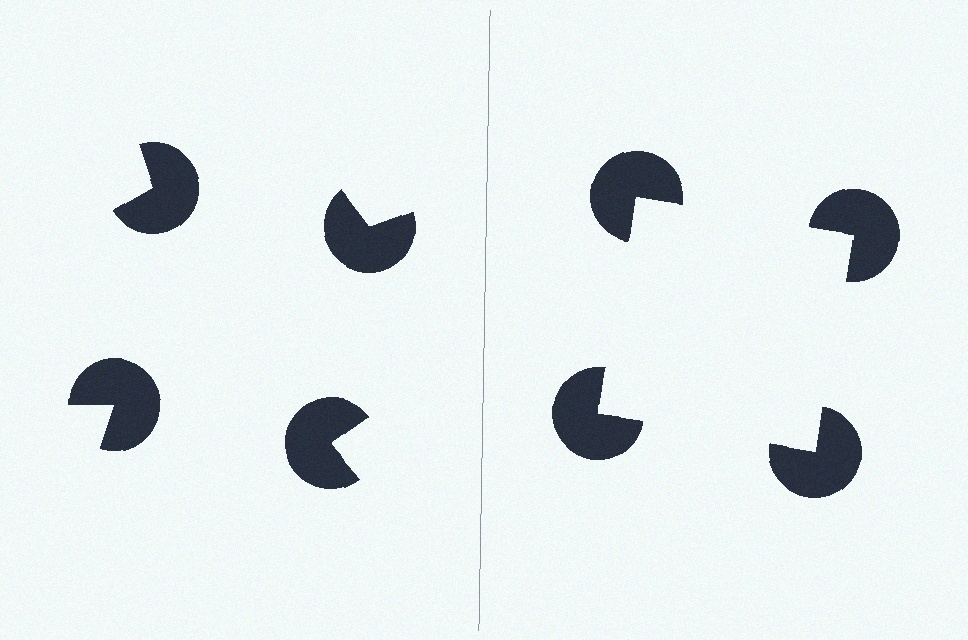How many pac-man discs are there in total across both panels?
8 — 4 on each side.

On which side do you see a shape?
An illusory square appears on the right side. On the left side the wedge cuts are rotated, so no coherent shape forms.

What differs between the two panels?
The pac-man discs are positioned identically on both sides; only the wedge orientations differ. On the right they align to a square; on the left they are misaligned.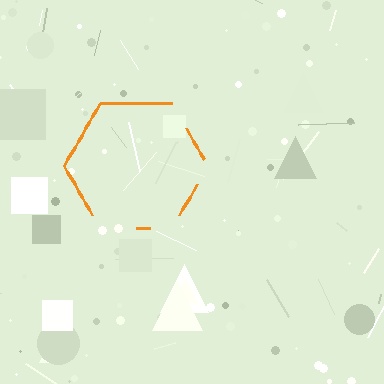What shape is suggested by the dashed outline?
The dashed outline suggests a hexagon.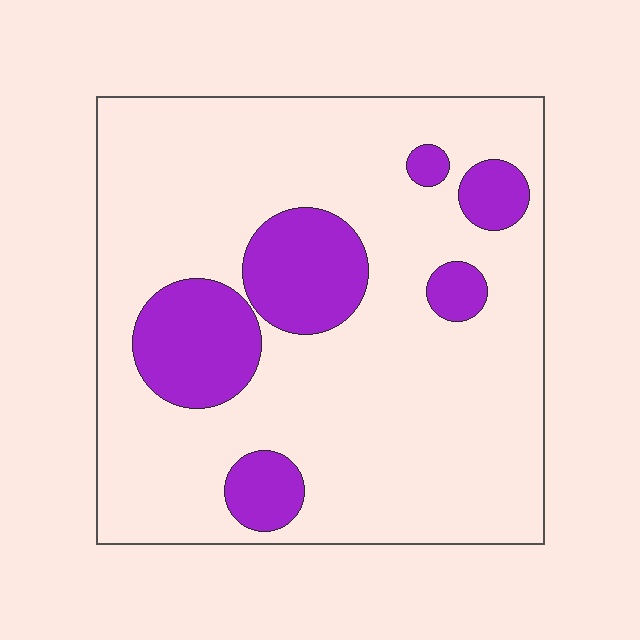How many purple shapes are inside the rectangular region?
6.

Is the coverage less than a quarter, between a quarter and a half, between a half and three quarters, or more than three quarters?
Less than a quarter.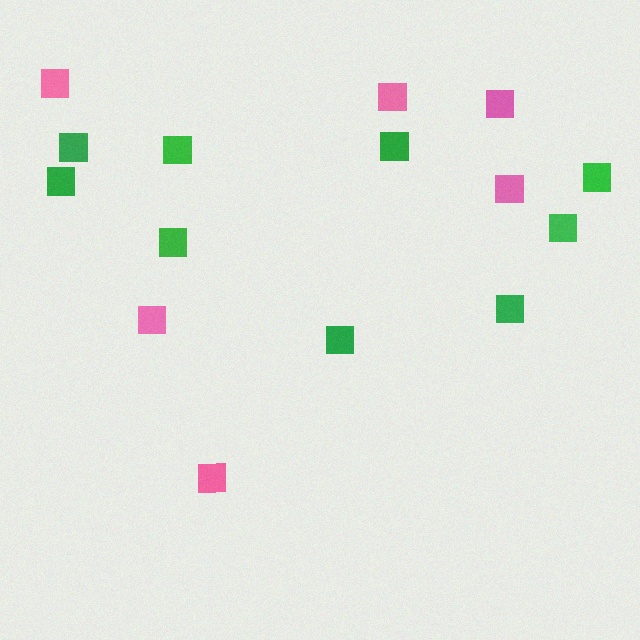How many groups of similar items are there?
There are 2 groups: one group of green squares (9) and one group of pink squares (6).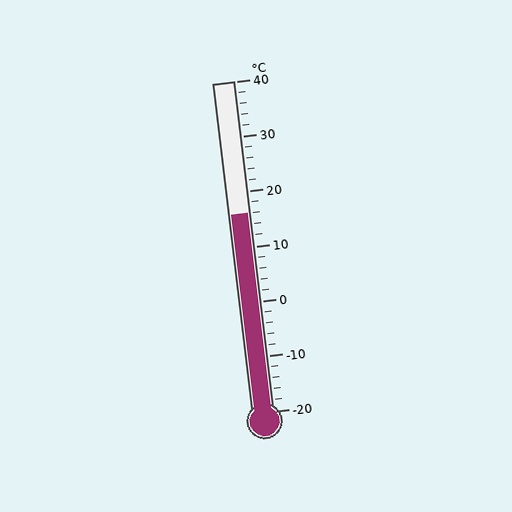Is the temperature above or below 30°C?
The temperature is below 30°C.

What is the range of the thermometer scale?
The thermometer scale ranges from -20°C to 40°C.